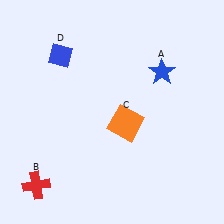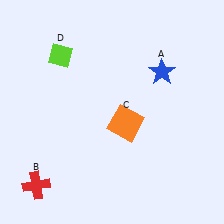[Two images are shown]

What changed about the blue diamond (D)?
In Image 1, D is blue. In Image 2, it changed to lime.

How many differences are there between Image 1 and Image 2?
There is 1 difference between the two images.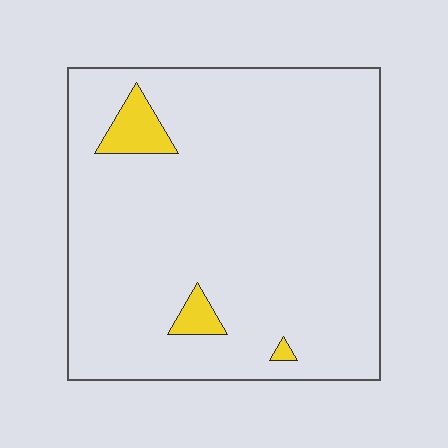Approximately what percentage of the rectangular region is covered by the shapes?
Approximately 5%.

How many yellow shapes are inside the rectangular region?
3.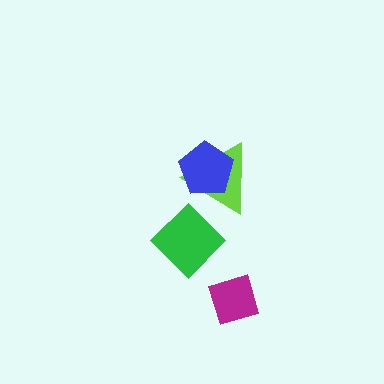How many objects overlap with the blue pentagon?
1 object overlaps with the blue pentagon.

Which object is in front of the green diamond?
The lime triangle is in front of the green diamond.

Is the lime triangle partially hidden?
Yes, it is partially covered by another shape.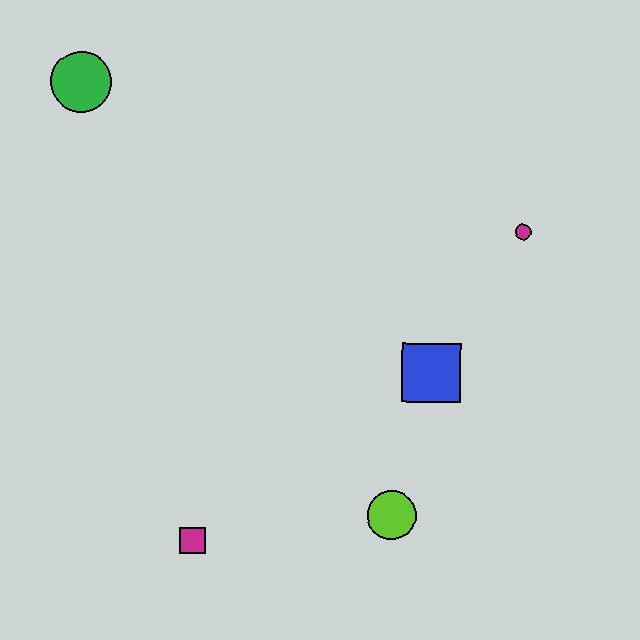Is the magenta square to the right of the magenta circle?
No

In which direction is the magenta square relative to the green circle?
The magenta square is below the green circle.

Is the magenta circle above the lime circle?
Yes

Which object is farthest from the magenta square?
The green circle is farthest from the magenta square.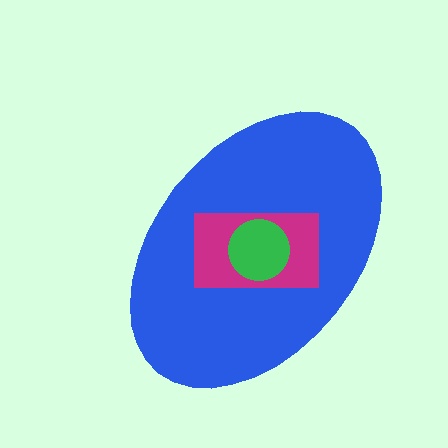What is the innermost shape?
The green circle.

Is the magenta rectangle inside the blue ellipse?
Yes.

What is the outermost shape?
The blue ellipse.